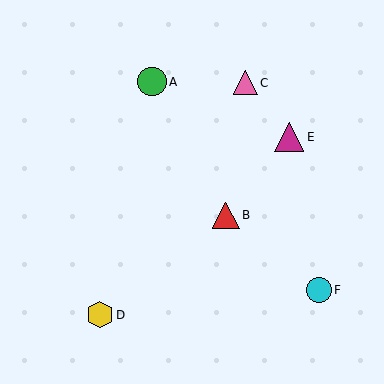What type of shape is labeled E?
Shape E is a magenta triangle.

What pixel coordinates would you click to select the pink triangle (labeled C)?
Click at (245, 83) to select the pink triangle C.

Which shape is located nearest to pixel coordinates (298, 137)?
The magenta triangle (labeled E) at (289, 137) is nearest to that location.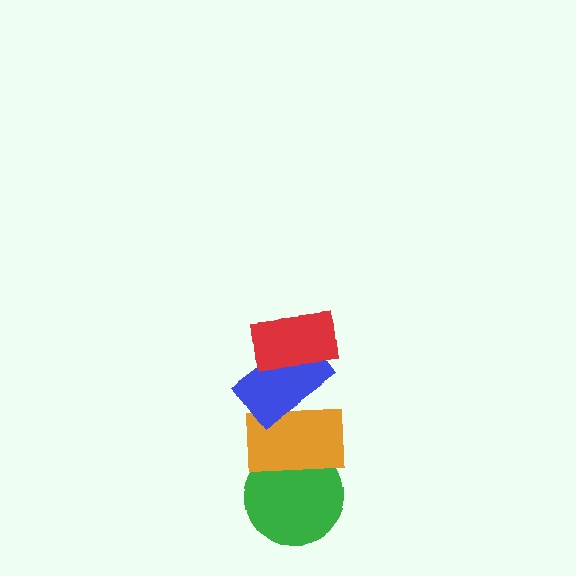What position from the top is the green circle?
The green circle is 4th from the top.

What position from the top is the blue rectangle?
The blue rectangle is 2nd from the top.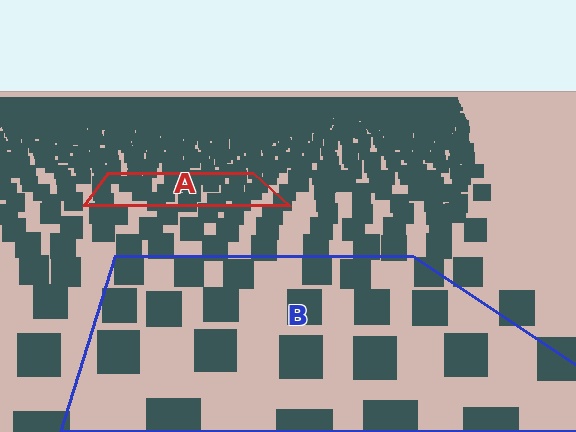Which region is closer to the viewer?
Region B is closer. The texture elements there are larger and more spread out.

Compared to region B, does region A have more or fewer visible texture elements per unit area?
Region A has more texture elements per unit area — they are packed more densely because it is farther away.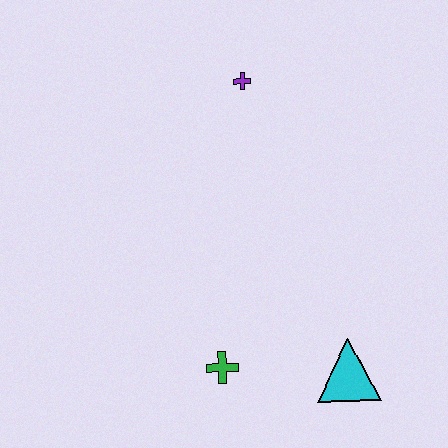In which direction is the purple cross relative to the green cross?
The purple cross is above the green cross.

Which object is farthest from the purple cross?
The cyan triangle is farthest from the purple cross.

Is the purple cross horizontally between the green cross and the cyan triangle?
Yes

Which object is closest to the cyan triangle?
The green cross is closest to the cyan triangle.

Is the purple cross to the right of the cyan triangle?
No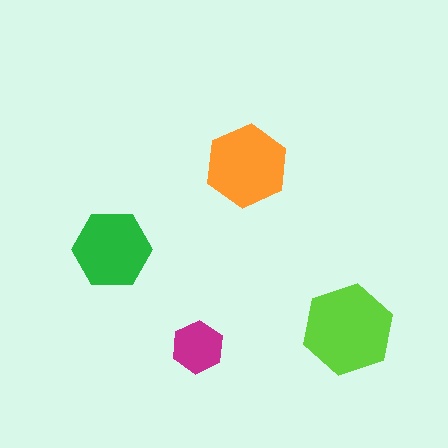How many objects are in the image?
There are 4 objects in the image.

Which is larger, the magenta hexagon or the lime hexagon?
The lime one.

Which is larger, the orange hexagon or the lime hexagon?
The lime one.